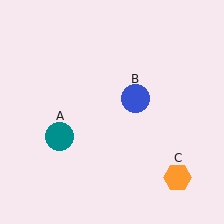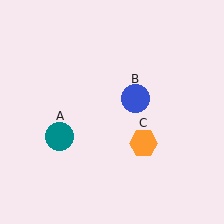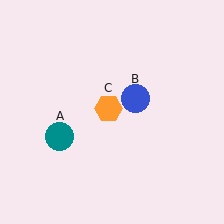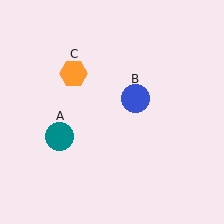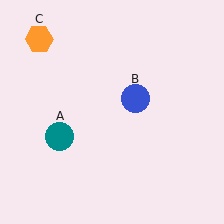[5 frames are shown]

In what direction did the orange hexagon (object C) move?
The orange hexagon (object C) moved up and to the left.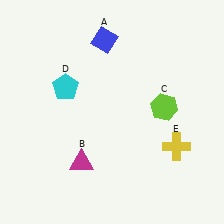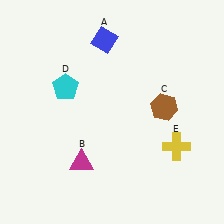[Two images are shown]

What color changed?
The hexagon (C) changed from lime in Image 1 to brown in Image 2.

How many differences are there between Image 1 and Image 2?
There is 1 difference between the two images.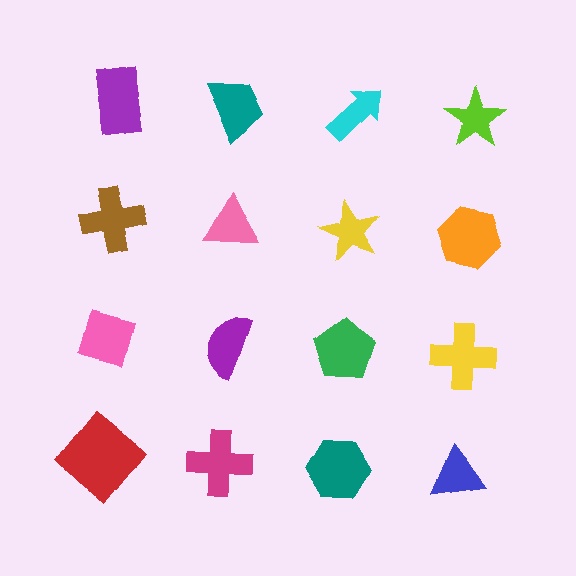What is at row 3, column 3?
A green pentagon.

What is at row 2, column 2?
A pink triangle.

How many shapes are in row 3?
4 shapes.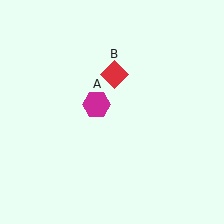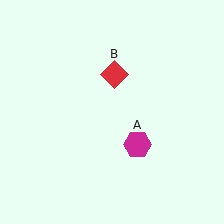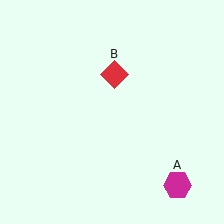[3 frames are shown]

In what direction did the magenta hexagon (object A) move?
The magenta hexagon (object A) moved down and to the right.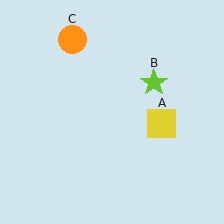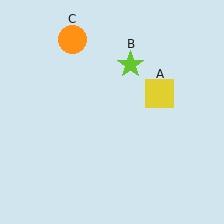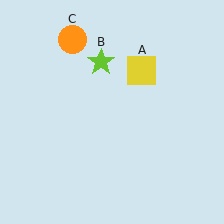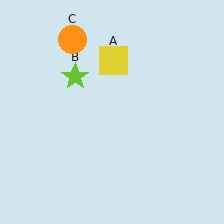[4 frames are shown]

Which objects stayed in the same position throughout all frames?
Orange circle (object C) remained stationary.